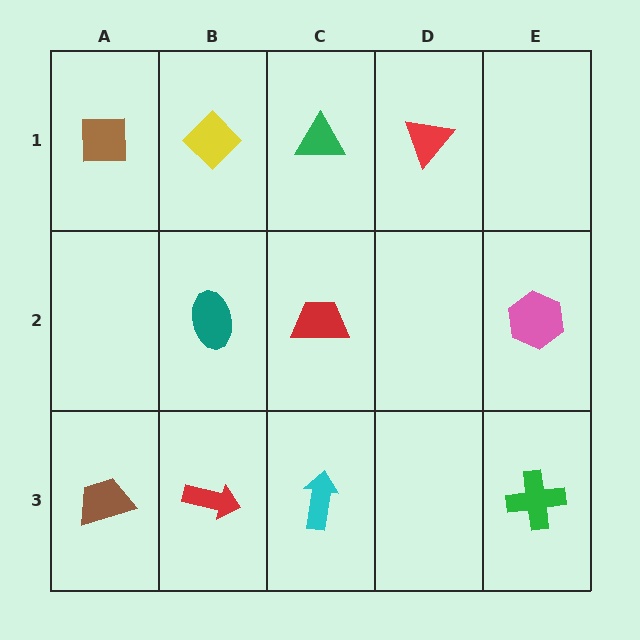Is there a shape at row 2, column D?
No, that cell is empty.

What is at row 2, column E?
A pink hexagon.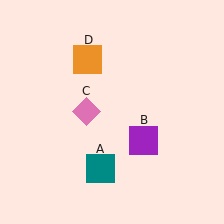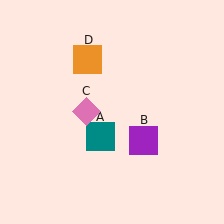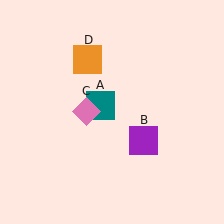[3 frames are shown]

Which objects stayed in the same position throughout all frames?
Purple square (object B) and pink diamond (object C) and orange square (object D) remained stationary.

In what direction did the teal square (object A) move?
The teal square (object A) moved up.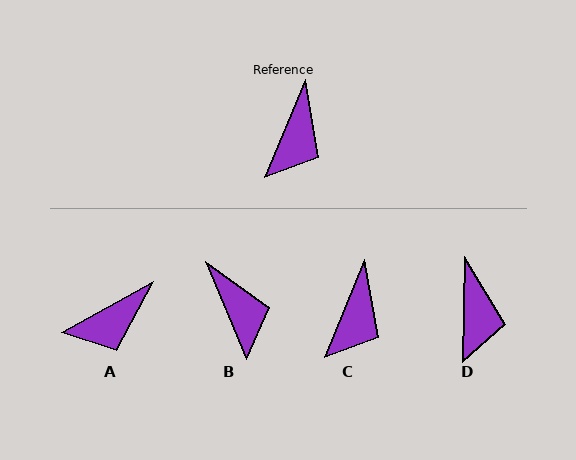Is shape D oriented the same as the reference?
No, it is off by about 21 degrees.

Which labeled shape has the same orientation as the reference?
C.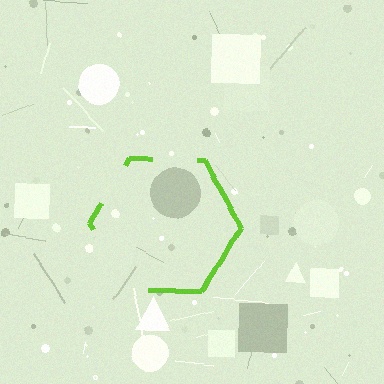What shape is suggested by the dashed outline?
The dashed outline suggests a hexagon.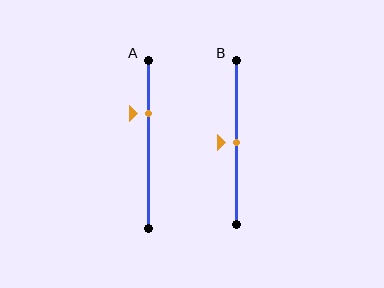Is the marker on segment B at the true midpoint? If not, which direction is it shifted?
Yes, the marker on segment B is at the true midpoint.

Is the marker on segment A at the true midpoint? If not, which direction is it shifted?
No, the marker on segment A is shifted upward by about 18% of the segment length.